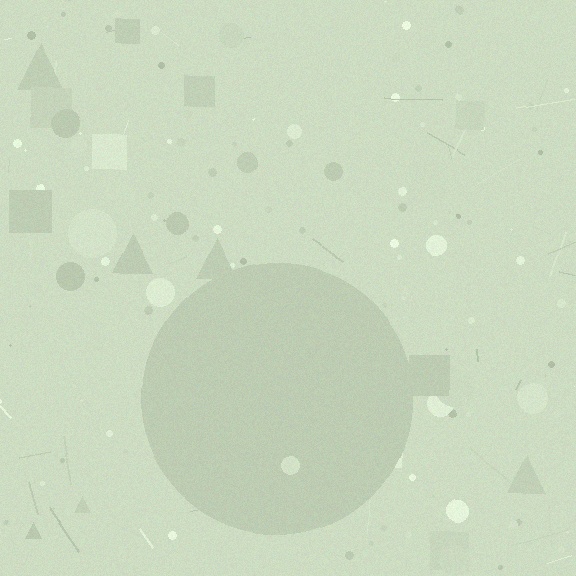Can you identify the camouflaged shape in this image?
The camouflaged shape is a circle.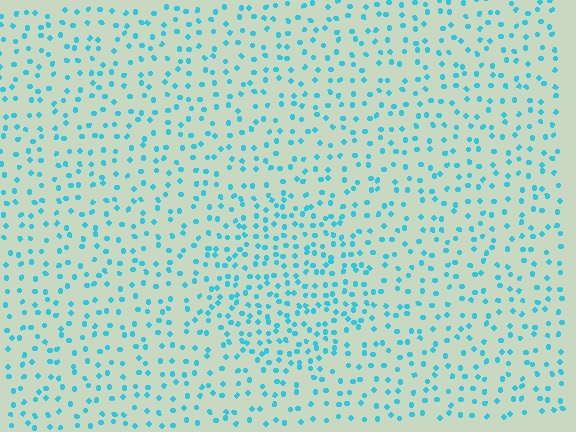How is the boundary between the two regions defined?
The boundary is defined by a change in element density (approximately 1.7x ratio). All elements are the same color, size, and shape.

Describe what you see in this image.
The image contains small cyan elements arranged at two different densities. A circle-shaped region is visible where the elements are more densely packed than the surrounding area.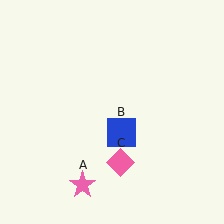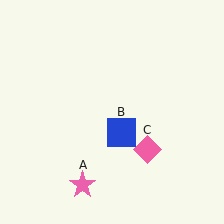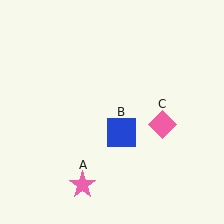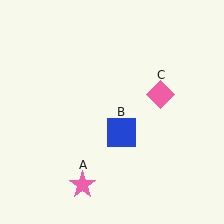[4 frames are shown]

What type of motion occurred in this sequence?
The pink diamond (object C) rotated counterclockwise around the center of the scene.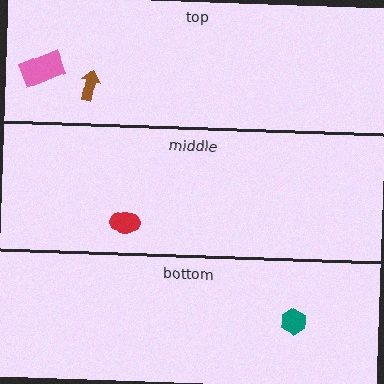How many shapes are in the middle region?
1.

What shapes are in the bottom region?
The teal hexagon.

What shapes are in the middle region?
The red ellipse.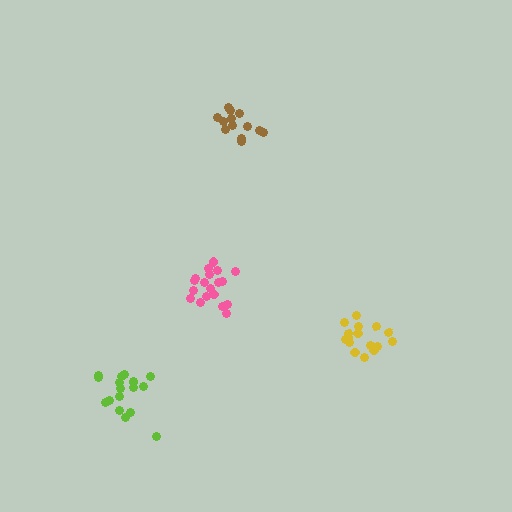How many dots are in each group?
Group 1: 19 dots, Group 2: 18 dots, Group 3: 16 dots, Group 4: 13 dots (66 total).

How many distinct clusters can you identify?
There are 4 distinct clusters.